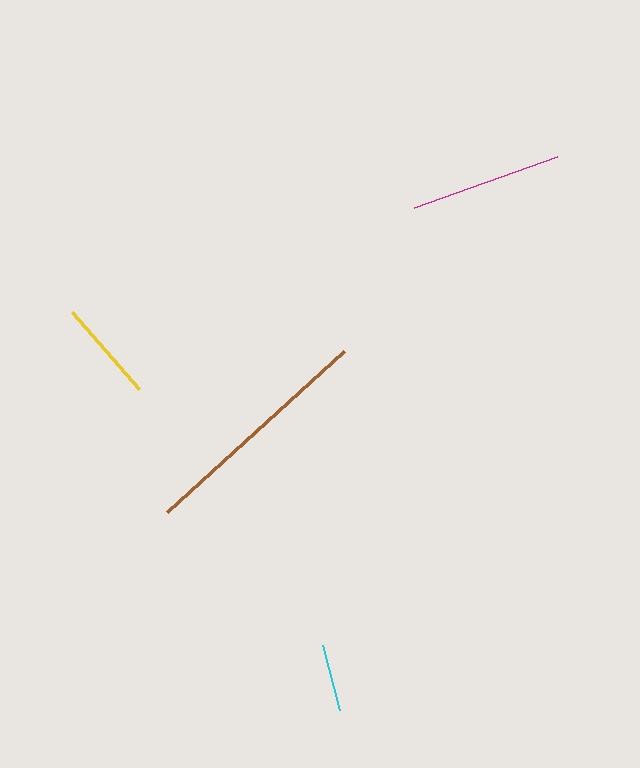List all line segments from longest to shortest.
From longest to shortest: brown, magenta, yellow, cyan.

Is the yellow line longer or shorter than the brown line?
The brown line is longer than the yellow line.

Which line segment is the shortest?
The cyan line is the shortest at approximately 68 pixels.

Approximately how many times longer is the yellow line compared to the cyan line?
The yellow line is approximately 1.5 times the length of the cyan line.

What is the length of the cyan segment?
The cyan segment is approximately 68 pixels long.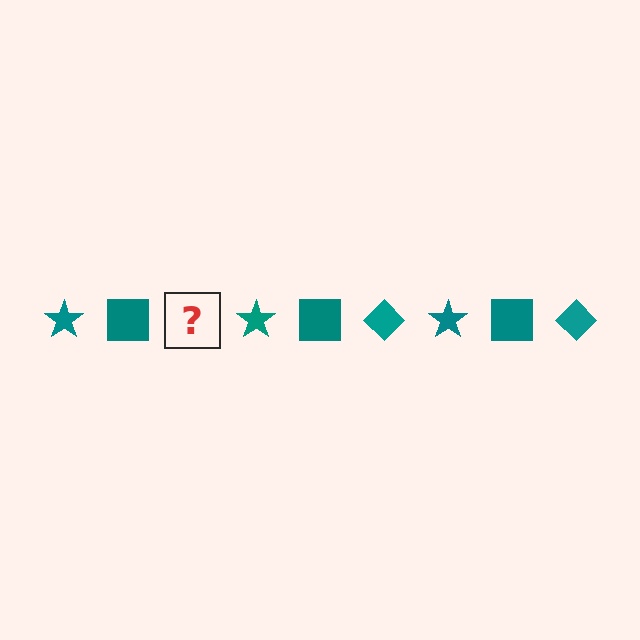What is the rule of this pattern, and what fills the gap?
The rule is that the pattern cycles through star, square, diamond shapes in teal. The gap should be filled with a teal diamond.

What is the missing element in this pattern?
The missing element is a teal diamond.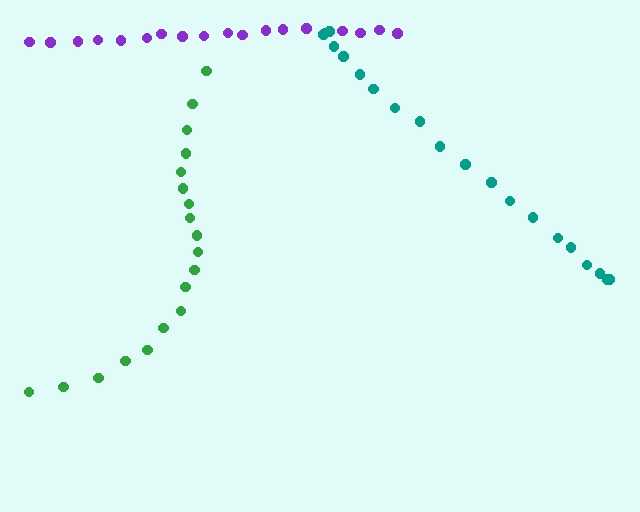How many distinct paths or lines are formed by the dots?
There are 3 distinct paths.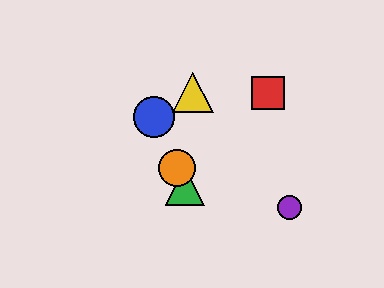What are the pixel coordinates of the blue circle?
The blue circle is at (154, 117).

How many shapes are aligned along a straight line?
3 shapes (the blue circle, the green triangle, the orange circle) are aligned along a straight line.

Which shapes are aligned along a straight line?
The blue circle, the green triangle, the orange circle are aligned along a straight line.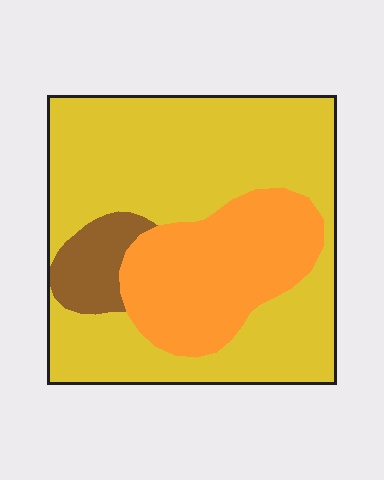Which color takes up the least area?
Brown, at roughly 10%.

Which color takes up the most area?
Yellow, at roughly 65%.